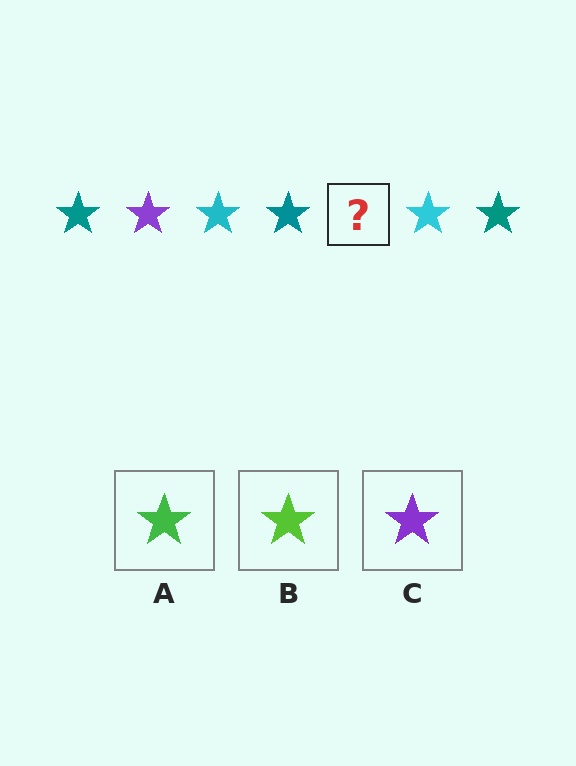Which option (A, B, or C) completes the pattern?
C.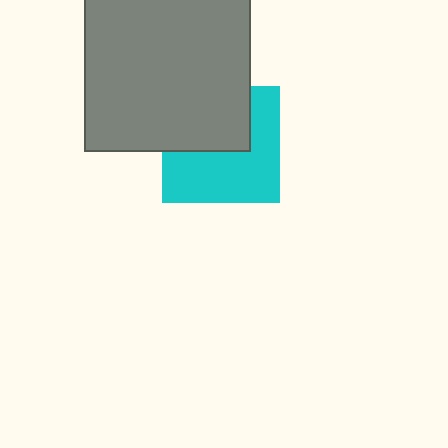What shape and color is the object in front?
The object in front is a gray square.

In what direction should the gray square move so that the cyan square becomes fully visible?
The gray square should move up. That is the shortest direction to clear the overlap and leave the cyan square fully visible.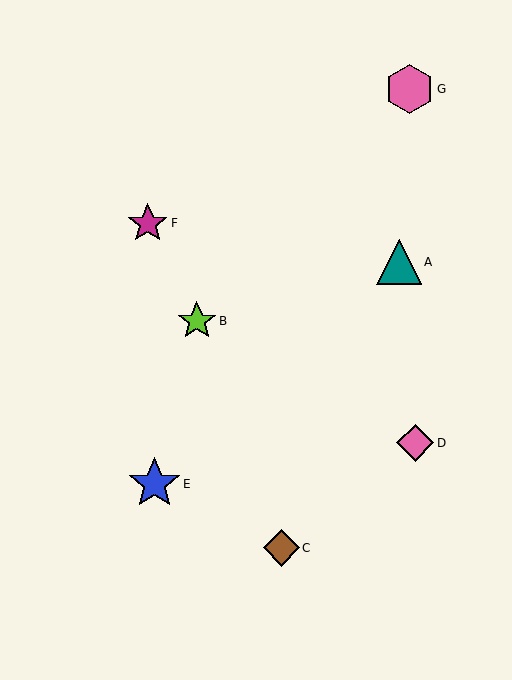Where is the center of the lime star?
The center of the lime star is at (197, 321).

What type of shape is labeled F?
Shape F is a magenta star.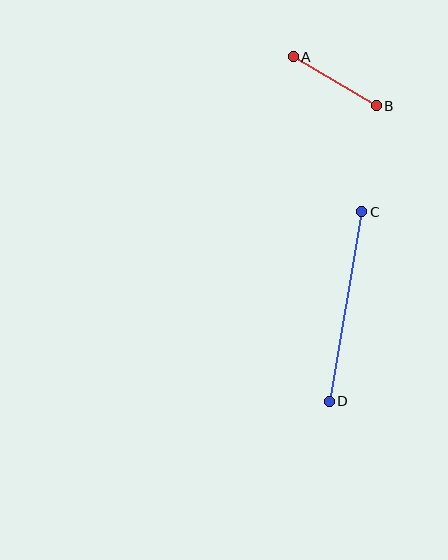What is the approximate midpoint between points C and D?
The midpoint is at approximately (346, 306) pixels.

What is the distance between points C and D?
The distance is approximately 192 pixels.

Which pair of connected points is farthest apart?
Points C and D are farthest apart.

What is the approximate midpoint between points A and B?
The midpoint is at approximately (335, 81) pixels.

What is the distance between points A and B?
The distance is approximately 96 pixels.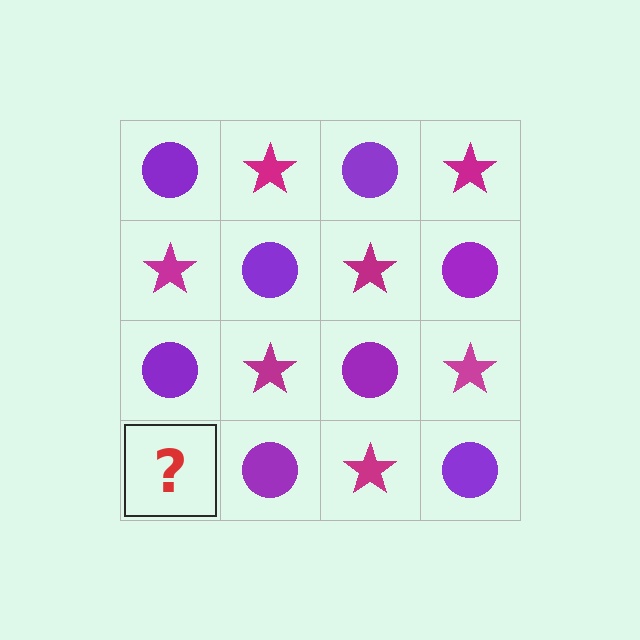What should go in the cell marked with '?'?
The missing cell should contain a magenta star.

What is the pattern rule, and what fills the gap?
The rule is that it alternates purple circle and magenta star in a checkerboard pattern. The gap should be filled with a magenta star.